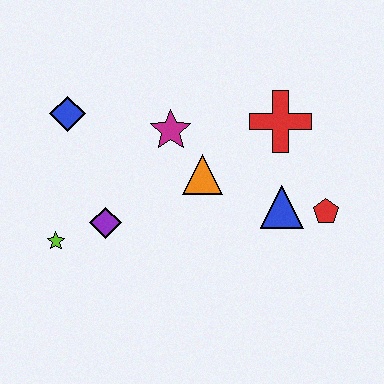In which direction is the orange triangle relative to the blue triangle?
The orange triangle is to the left of the blue triangle.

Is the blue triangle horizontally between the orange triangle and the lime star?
No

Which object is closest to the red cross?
The blue triangle is closest to the red cross.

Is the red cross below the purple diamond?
No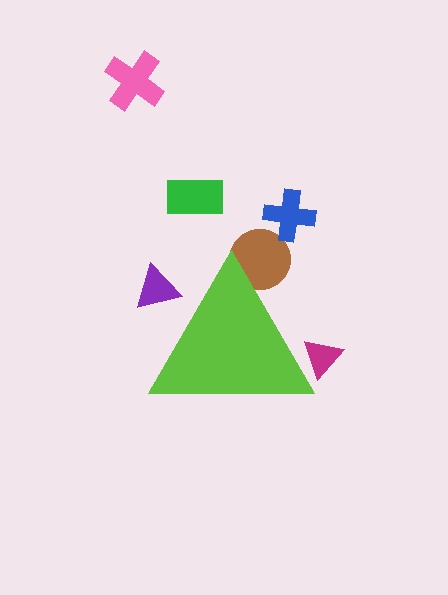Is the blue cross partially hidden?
No, the blue cross is fully visible.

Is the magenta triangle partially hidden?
Yes, the magenta triangle is partially hidden behind the lime triangle.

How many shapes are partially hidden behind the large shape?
3 shapes are partially hidden.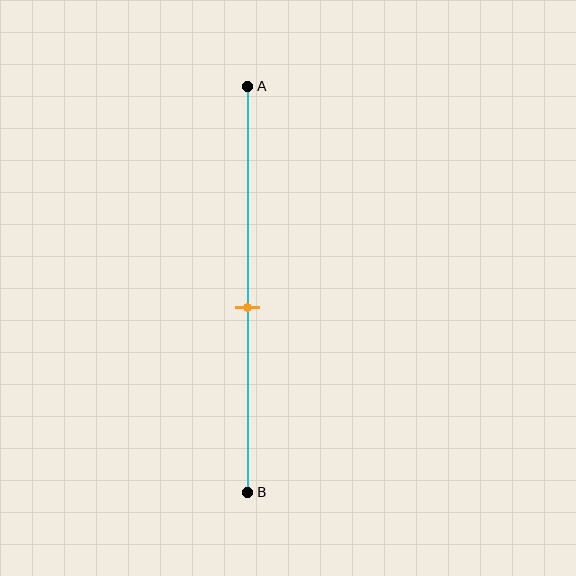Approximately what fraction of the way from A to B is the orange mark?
The orange mark is approximately 55% of the way from A to B.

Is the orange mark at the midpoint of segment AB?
No, the mark is at about 55% from A, not at the 50% midpoint.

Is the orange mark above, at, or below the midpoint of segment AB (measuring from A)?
The orange mark is below the midpoint of segment AB.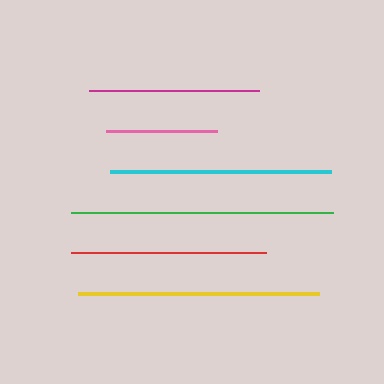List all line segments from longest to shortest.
From longest to shortest: green, yellow, cyan, red, magenta, pink.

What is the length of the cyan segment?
The cyan segment is approximately 221 pixels long.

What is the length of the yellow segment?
The yellow segment is approximately 241 pixels long.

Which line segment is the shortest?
The pink line is the shortest at approximately 111 pixels.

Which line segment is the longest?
The green line is the longest at approximately 263 pixels.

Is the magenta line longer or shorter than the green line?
The green line is longer than the magenta line.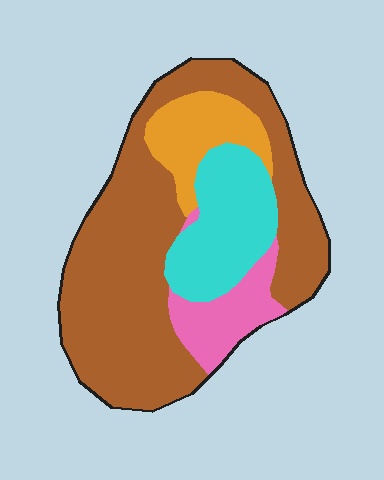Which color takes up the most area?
Brown, at roughly 60%.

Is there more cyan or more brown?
Brown.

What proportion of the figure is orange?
Orange takes up less than a quarter of the figure.